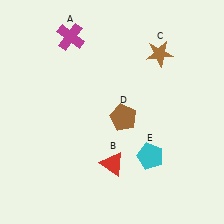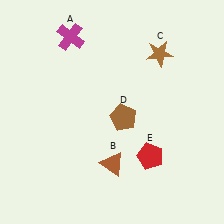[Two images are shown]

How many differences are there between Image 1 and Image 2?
There are 2 differences between the two images.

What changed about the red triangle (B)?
In Image 1, B is red. In Image 2, it changed to brown.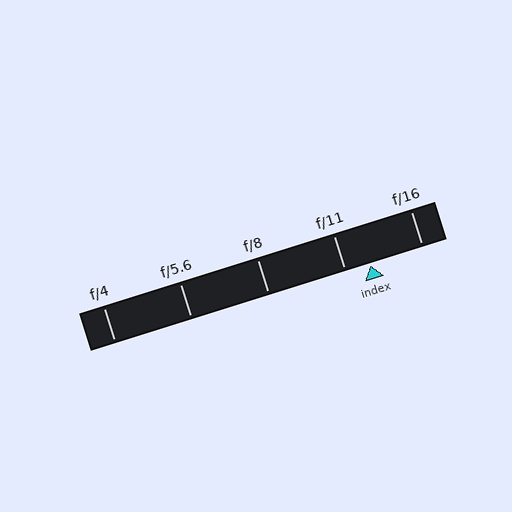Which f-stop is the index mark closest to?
The index mark is closest to f/11.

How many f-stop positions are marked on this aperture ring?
There are 5 f-stop positions marked.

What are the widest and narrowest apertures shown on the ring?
The widest aperture shown is f/4 and the narrowest is f/16.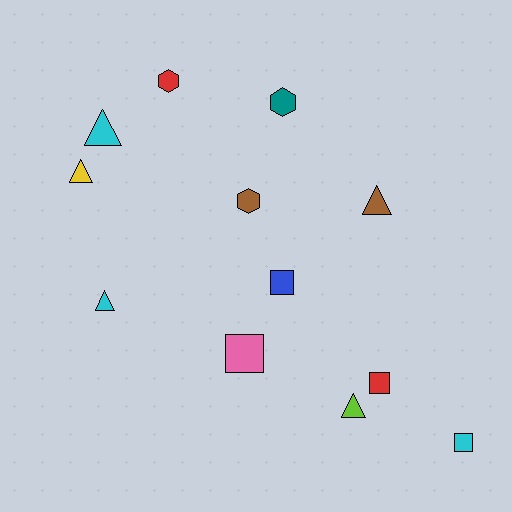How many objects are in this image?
There are 12 objects.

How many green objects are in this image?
There are no green objects.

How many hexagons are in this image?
There are 3 hexagons.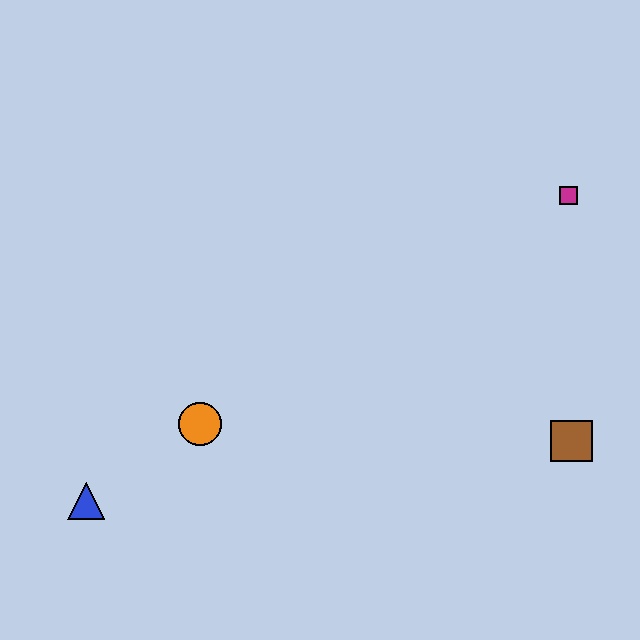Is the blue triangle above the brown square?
No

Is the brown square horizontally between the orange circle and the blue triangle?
No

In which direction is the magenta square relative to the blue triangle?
The magenta square is to the right of the blue triangle.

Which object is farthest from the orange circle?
The magenta square is farthest from the orange circle.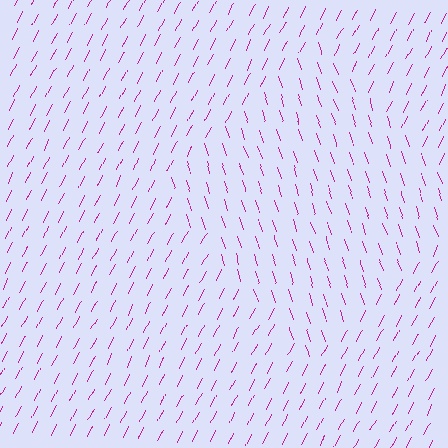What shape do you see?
I see a diamond.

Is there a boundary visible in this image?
Yes, there is a texture boundary formed by a change in line orientation.